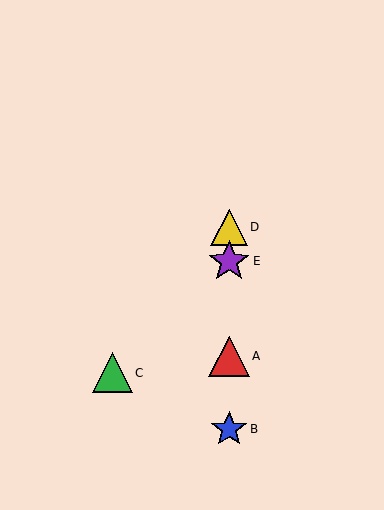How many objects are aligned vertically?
4 objects (A, B, D, E) are aligned vertically.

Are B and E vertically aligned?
Yes, both are at x≈229.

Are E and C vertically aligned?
No, E is at x≈229 and C is at x≈112.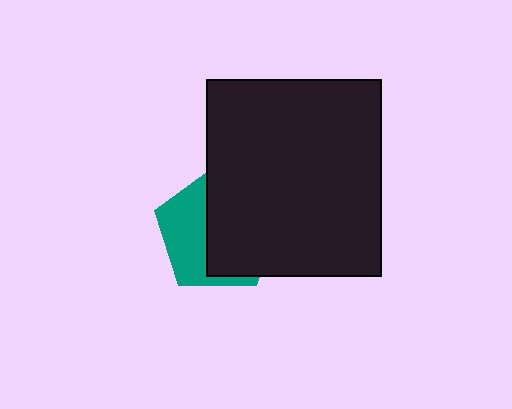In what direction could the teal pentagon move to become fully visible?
The teal pentagon could move left. That would shift it out from behind the black rectangle entirely.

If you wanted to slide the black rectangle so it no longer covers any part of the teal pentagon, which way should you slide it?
Slide it right — that is the most direct way to separate the two shapes.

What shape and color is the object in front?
The object in front is a black rectangle.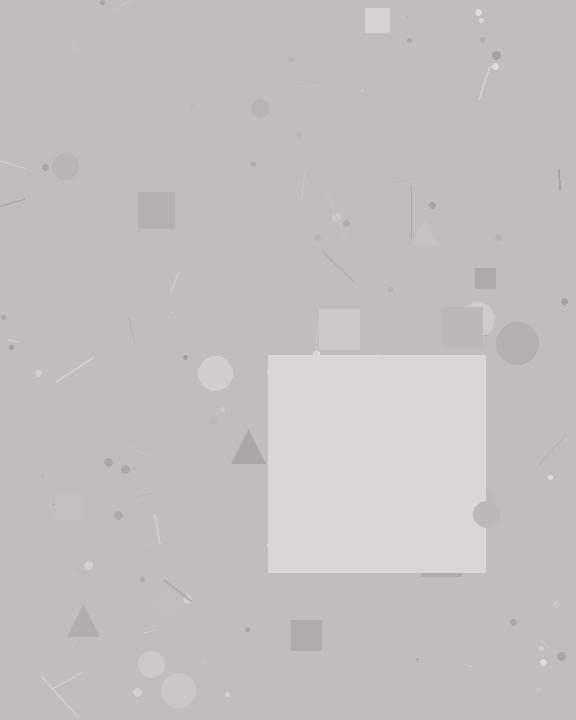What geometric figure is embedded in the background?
A square is embedded in the background.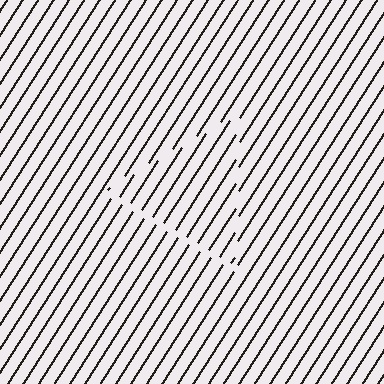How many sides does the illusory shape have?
3 sides — the line-ends trace a triangle.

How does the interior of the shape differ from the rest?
The interior of the shape contains the same grating, shifted by half a period — the contour is defined by the phase discontinuity where line-ends from the inner and outer gratings abut.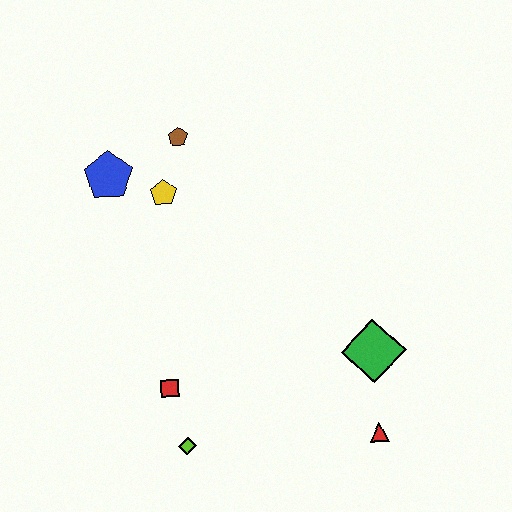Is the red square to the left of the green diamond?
Yes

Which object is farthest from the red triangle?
The blue pentagon is farthest from the red triangle.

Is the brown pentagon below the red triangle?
No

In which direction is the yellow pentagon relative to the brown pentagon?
The yellow pentagon is below the brown pentagon.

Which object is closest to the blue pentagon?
The yellow pentagon is closest to the blue pentagon.